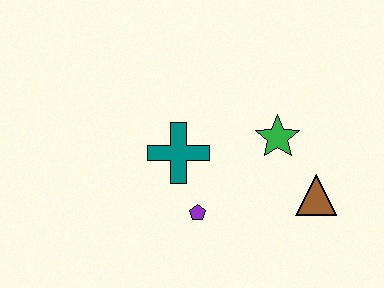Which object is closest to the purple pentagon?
The teal cross is closest to the purple pentagon.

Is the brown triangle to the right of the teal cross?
Yes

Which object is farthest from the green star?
The purple pentagon is farthest from the green star.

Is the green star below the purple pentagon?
No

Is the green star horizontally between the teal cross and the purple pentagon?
No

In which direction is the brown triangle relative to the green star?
The brown triangle is below the green star.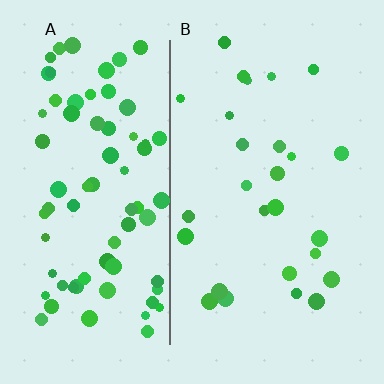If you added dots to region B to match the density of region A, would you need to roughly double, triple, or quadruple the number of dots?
Approximately triple.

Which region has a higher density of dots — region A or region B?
A (the left).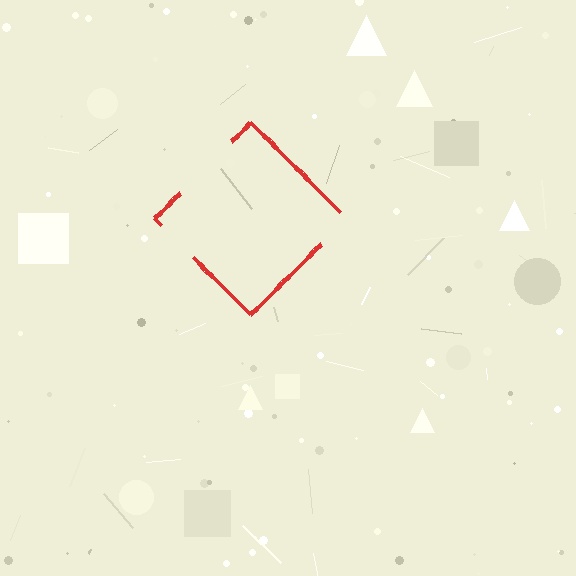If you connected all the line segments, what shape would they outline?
They would outline a diamond.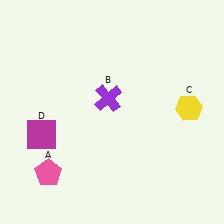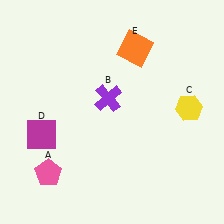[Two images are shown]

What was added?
An orange square (E) was added in Image 2.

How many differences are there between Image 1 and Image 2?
There is 1 difference between the two images.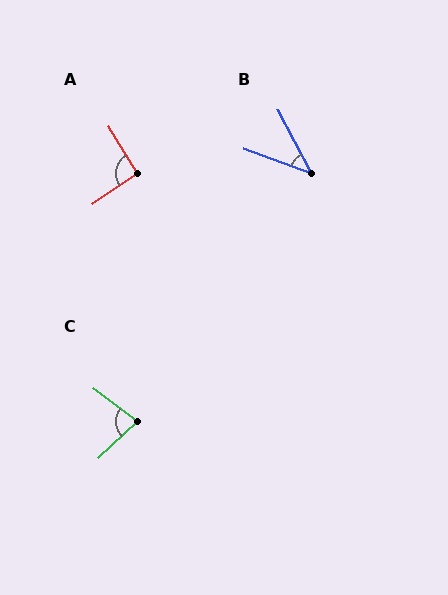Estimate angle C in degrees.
Approximately 81 degrees.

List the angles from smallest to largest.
B (42°), C (81°), A (93°).